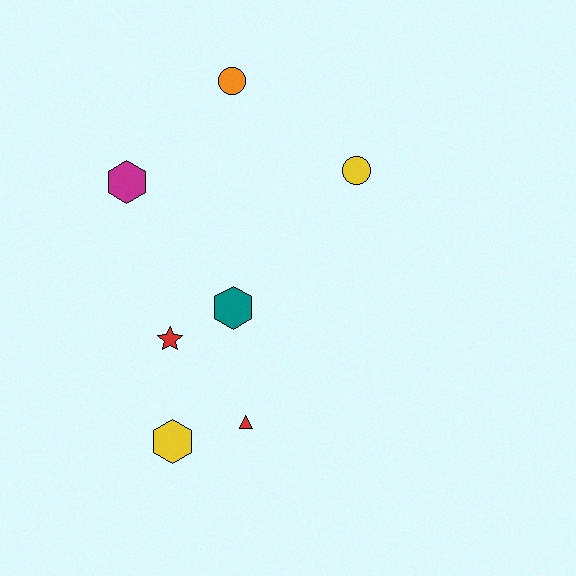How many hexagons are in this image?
There are 3 hexagons.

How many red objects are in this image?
There are 2 red objects.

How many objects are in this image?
There are 7 objects.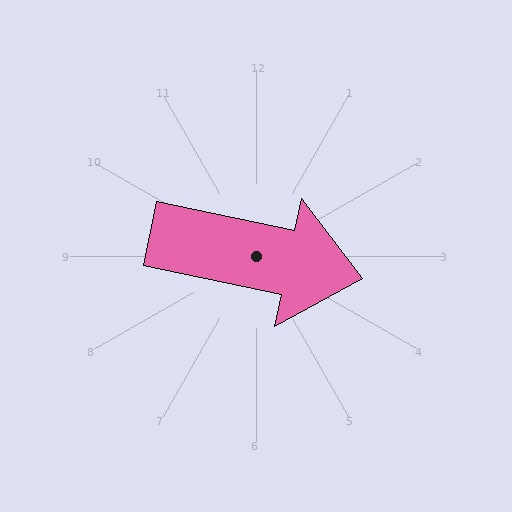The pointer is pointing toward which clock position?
Roughly 3 o'clock.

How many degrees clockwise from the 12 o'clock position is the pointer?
Approximately 102 degrees.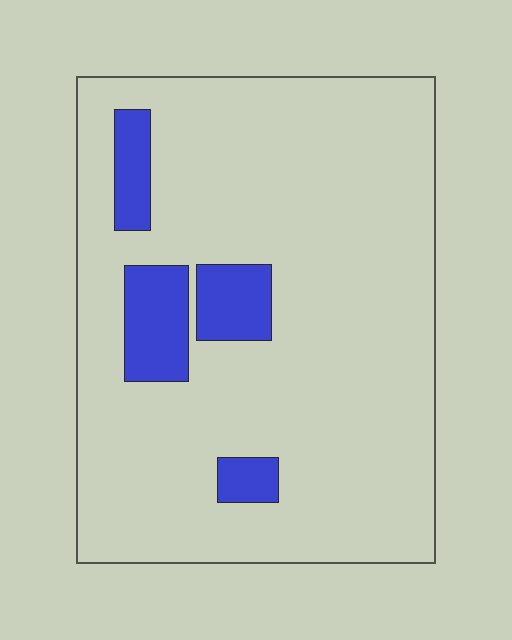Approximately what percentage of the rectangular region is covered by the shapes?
Approximately 10%.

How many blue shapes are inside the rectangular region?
4.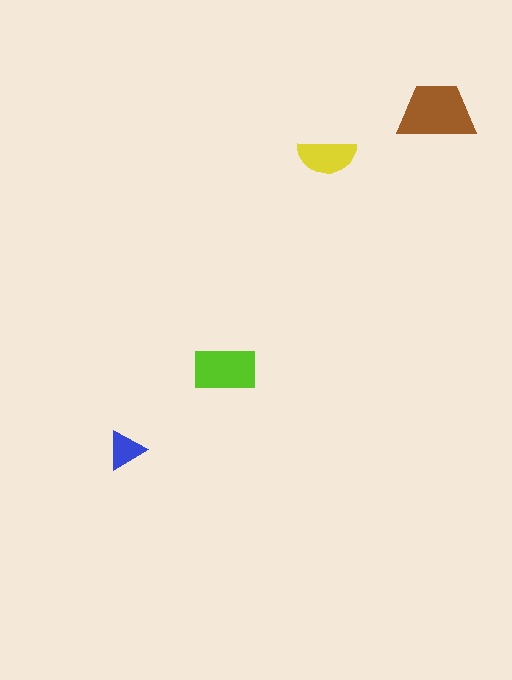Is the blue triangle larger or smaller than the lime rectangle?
Smaller.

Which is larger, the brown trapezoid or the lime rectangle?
The brown trapezoid.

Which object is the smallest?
The blue triangle.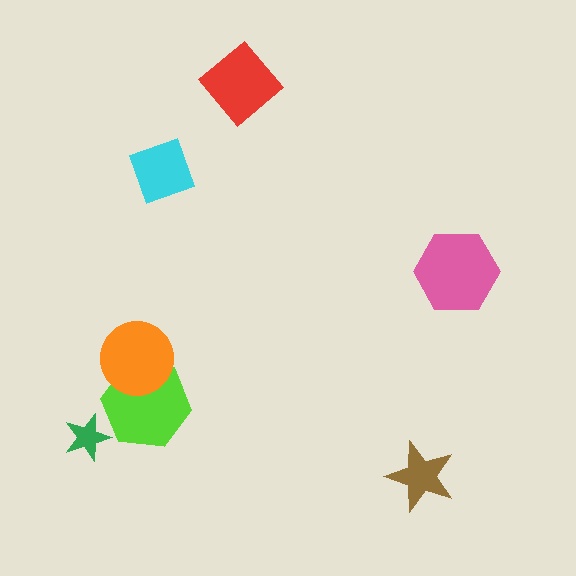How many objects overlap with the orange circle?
1 object overlaps with the orange circle.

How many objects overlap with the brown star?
0 objects overlap with the brown star.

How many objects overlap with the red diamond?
0 objects overlap with the red diamond.